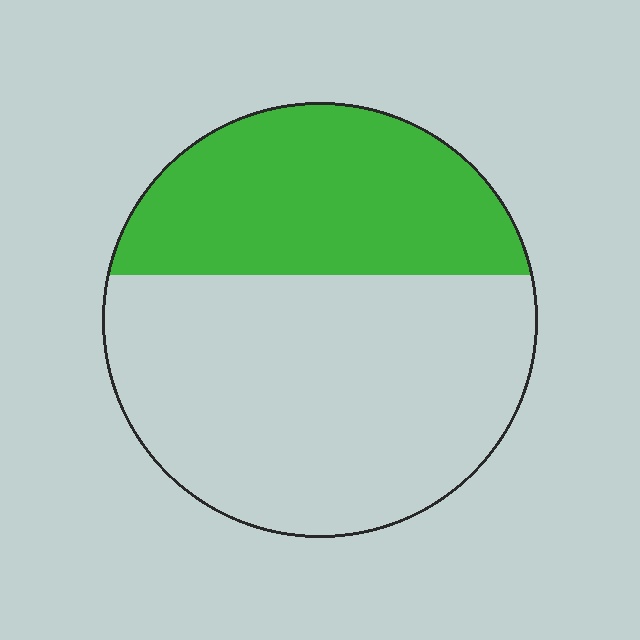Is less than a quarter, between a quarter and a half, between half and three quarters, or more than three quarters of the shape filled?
Between a quarter and a half.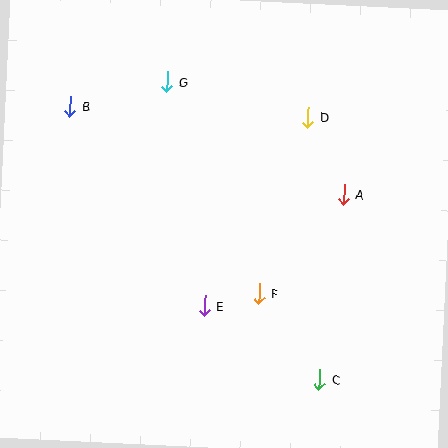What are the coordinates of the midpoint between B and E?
The midpoint between B and E is at (137, 206).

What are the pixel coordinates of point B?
Point B is at (70, 106).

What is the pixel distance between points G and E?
The distance between G and E is 227 pixels.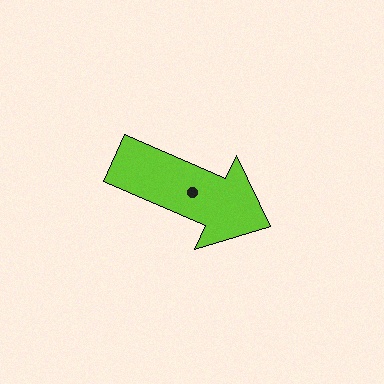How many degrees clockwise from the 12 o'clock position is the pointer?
Approximately 114 degrees.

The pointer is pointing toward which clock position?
Roughly 4 o'clock.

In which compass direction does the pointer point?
Southeast.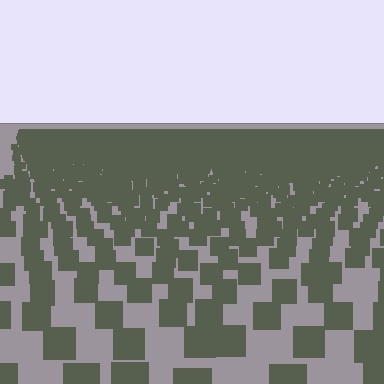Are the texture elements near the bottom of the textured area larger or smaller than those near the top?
Larger. Near the bottom, elements are closer to the viewer and appear at a bigger on-screen size.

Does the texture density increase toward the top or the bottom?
Density increases toward the top.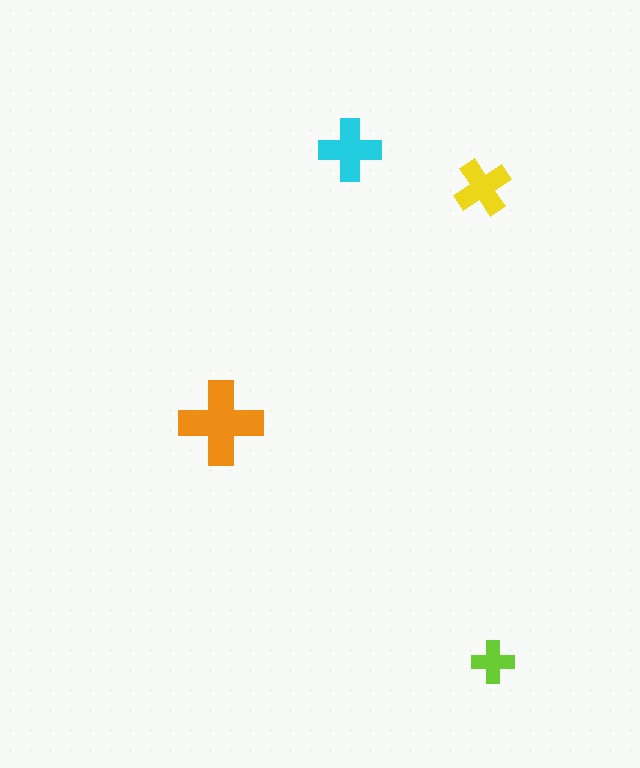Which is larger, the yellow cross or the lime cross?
The yellow one.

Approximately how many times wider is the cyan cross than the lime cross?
About 1.5 times wider.